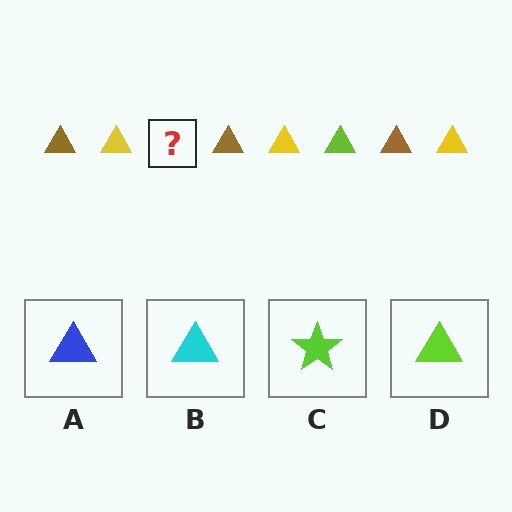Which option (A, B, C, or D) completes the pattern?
D.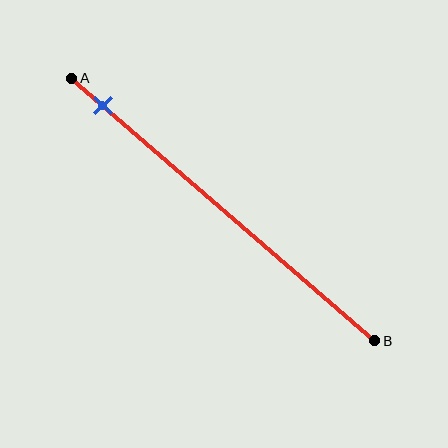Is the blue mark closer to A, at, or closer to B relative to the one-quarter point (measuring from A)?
The blue mark is closer to point A than the one-quarter point of segment AB.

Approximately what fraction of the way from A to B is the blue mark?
The blue mark is approximately 10% of the way from A to B.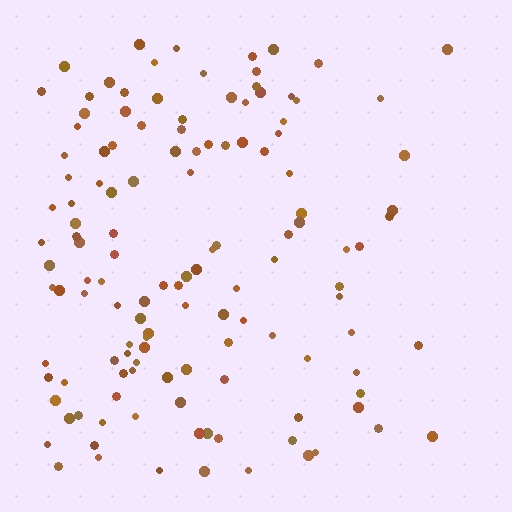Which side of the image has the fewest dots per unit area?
The right.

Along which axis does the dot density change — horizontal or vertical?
Horizontal.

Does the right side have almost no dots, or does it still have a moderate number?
Still a moderate number, just noticeably fewer than the left.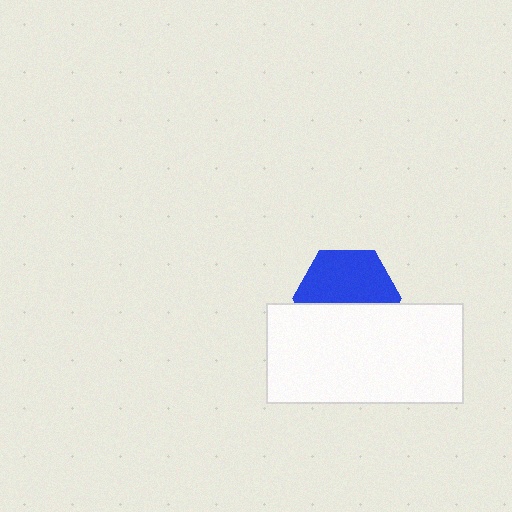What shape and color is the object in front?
The object in front is a white rectangle.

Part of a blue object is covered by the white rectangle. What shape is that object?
It is a hexagon.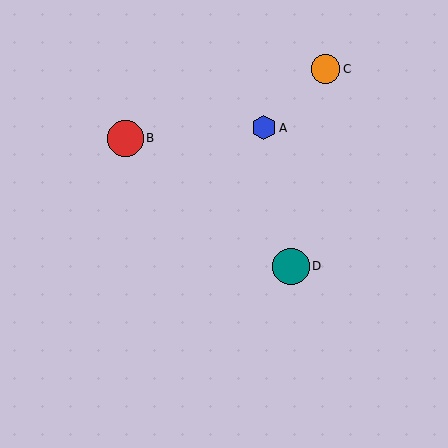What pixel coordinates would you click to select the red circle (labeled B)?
Click at (126, 138) to select the red circle B.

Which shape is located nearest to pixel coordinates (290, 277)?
The teal circle (labeled D) at (291, 266) is nearest to that location.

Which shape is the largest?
The teal circle (labeled D) is the largest.